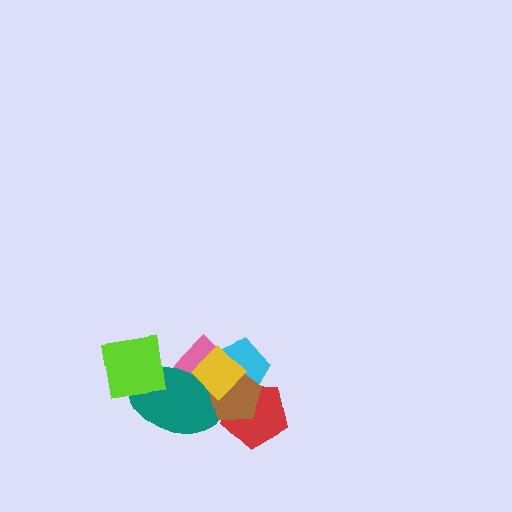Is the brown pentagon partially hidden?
Yes, it is partially covered by another shape.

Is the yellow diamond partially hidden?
No, no other shape covers it.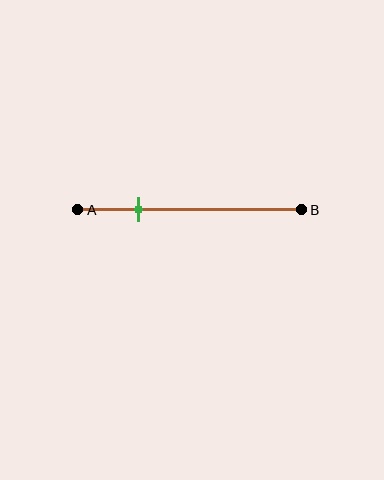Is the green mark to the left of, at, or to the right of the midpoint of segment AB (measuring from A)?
The green mark is to the left of the midpoint of segment AB.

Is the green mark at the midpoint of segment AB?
No, the mark is at about 25% from A, not at the 50% midpoint.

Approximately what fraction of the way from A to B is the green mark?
The green mark is approximately 25% of the way from A to B.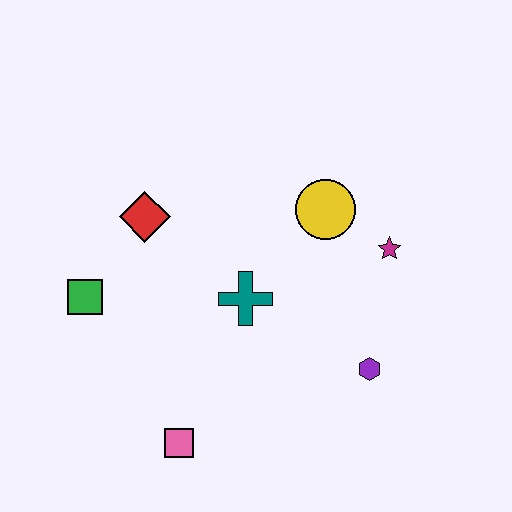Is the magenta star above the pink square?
Yes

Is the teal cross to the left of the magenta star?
Yes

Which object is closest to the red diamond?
The green square is closest to the red diamond.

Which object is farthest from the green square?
The magenta star is farthest from the green square.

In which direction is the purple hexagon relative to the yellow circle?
The purple hexagon is below the yellow circle.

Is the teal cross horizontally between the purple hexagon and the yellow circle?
No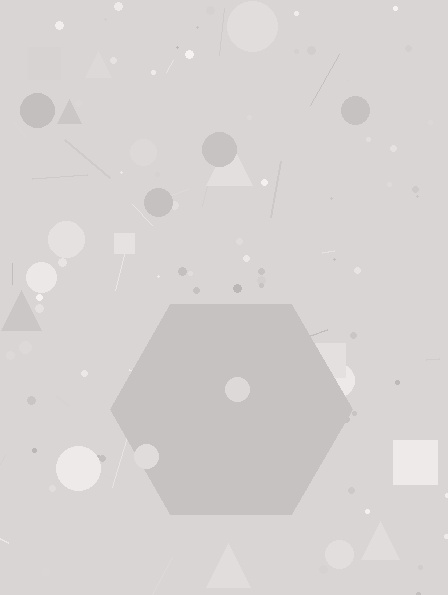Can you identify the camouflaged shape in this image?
The camouflaged shape is a hexagon.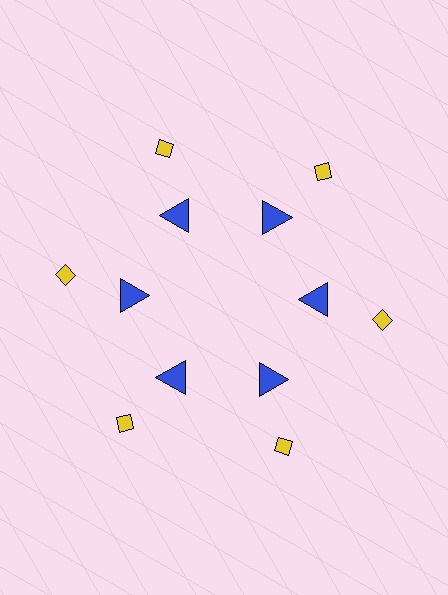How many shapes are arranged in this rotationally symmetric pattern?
There are 12 shapes, arranged in 6 groups of 2.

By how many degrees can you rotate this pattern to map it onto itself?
The pattern maps onto itself every 60 degrees of rotation.